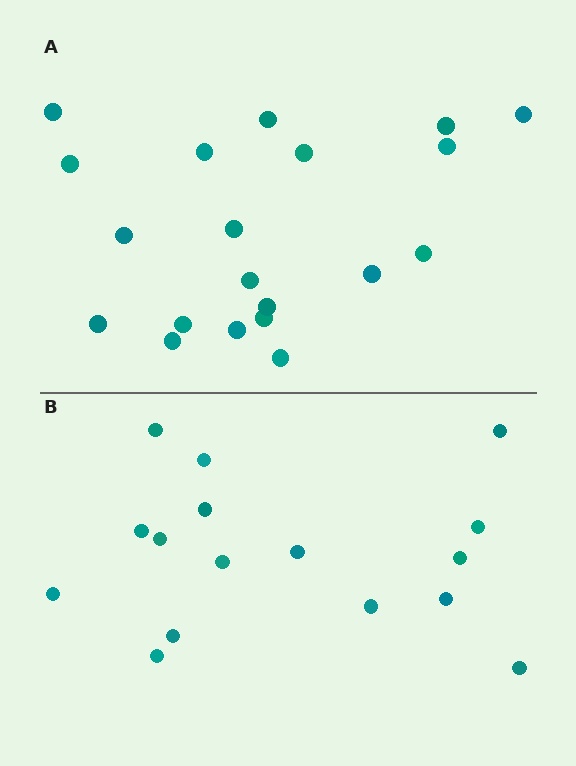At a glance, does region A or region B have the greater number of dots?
Region A (the top region) has more dots.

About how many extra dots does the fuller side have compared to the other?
Region A has about 4 more dots than region B.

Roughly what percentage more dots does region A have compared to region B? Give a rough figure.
About 25% more.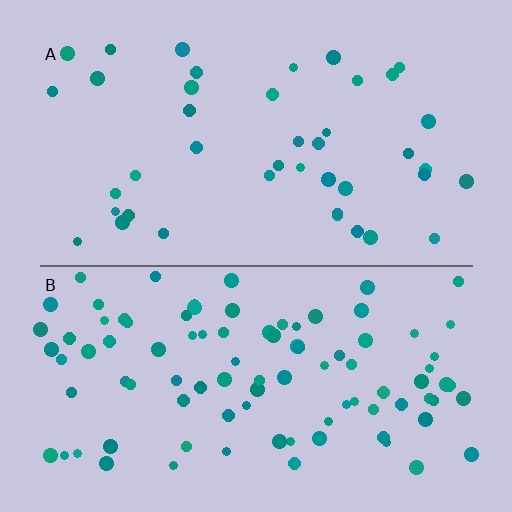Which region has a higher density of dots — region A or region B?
B (the bottom).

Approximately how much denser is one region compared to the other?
Approximately 2.2× — region B over region A.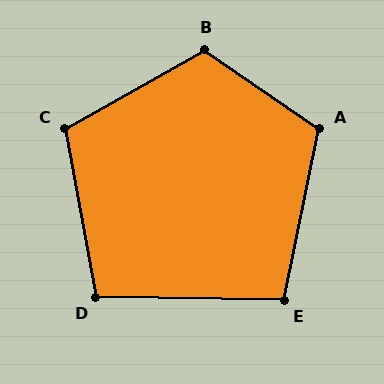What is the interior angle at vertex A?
Approximately 113 degrees (obtuse).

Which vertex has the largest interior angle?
B, at approximately 117 degrees.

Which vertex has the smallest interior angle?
E, at approximately 101 degrees.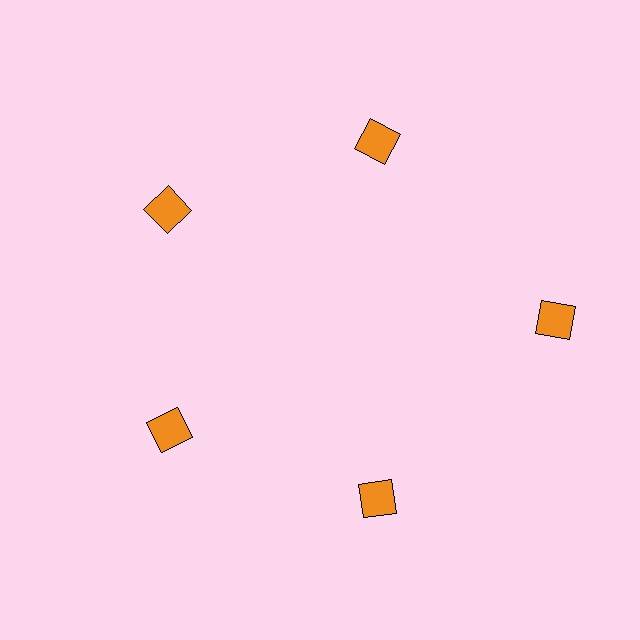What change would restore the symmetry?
The symmetry would be restored by moving it inward, back onto the ring so that all 5 squares sit at equal angles and equal distance from the center.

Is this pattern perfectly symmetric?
No. The 5 orange squares are arranged in a ring, but one element near the 3 o'clock position is pushed outward from the center, breaking the 5-fold rotational symmetry.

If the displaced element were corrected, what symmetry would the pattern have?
It would have 5-fold rotational symmetry — the pattern would map onto itself every 72 degrees.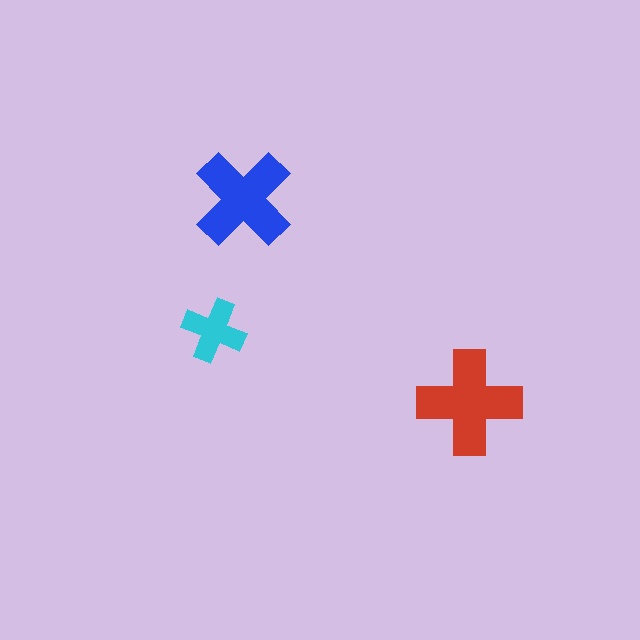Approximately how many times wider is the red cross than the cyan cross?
About 1.5 times wider.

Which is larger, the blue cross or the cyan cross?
The blue one.